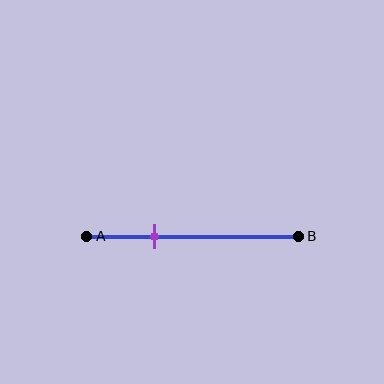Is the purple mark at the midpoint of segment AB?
No, the mark is at about 30% from A, not at the 50% midpoint.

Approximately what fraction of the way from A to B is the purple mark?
The purple mark is approximately 30% of the way from A to B.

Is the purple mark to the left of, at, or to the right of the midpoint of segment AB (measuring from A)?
The purple mark is to the left of the midpoint of segment AB.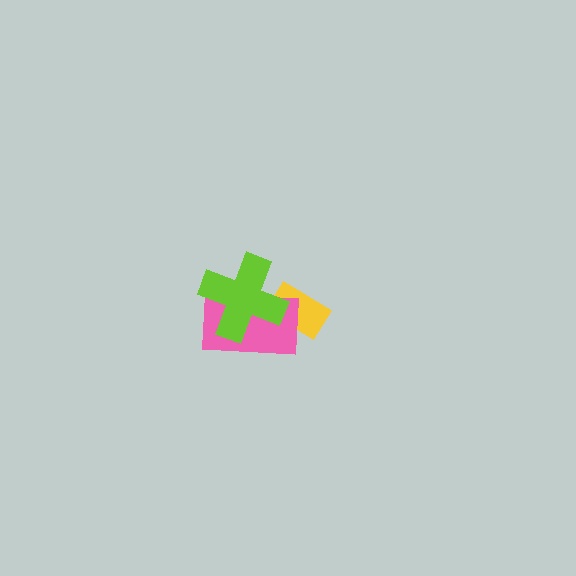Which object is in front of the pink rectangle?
The lime cross is in front of the pink rectangle.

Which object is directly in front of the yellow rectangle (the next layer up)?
The pink rectangle is directly in front of the yellow rectangle.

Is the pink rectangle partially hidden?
Yes, it is partially covered by another shape.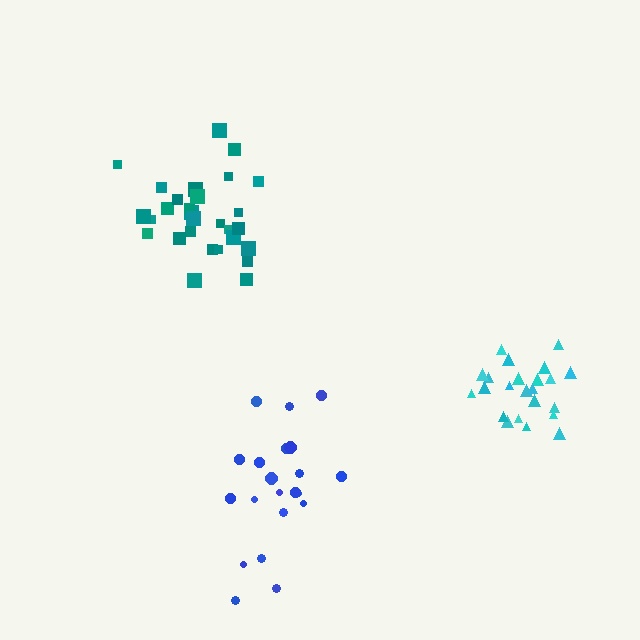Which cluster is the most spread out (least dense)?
Blue.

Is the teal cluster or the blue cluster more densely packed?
Teal.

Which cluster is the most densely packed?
Teal.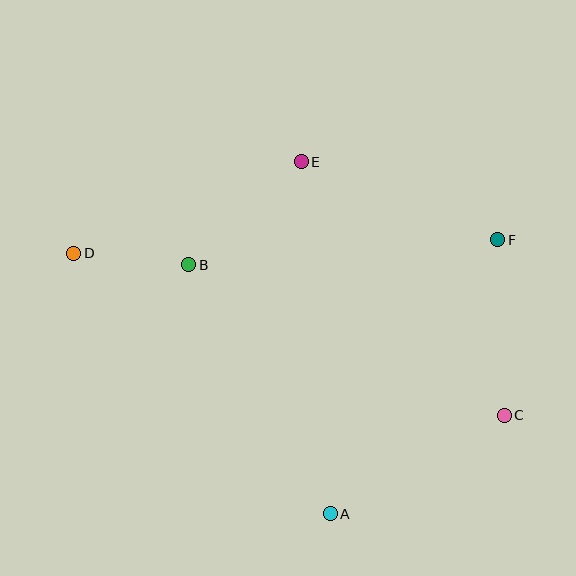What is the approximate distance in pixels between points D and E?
The distance between D and E is approximately 245 pixels.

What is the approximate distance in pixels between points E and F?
The distance between E and F is approximately 211 pixels.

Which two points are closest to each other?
Points B and D are closest to each other.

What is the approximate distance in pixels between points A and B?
The distance between A and B is approximately 286 pixels.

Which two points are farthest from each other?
Points C and D are farthest from each other.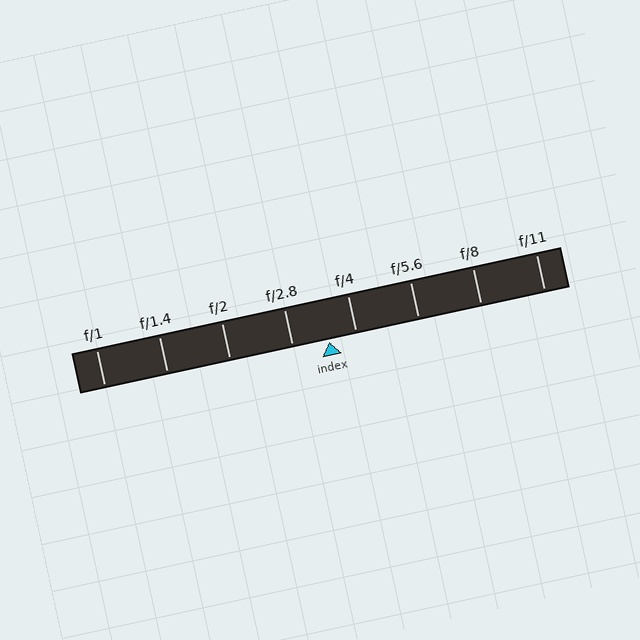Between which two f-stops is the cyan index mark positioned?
The index mark is between f/2.8 and f/4.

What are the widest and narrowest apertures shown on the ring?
The widest aperture shown is f/1 and the narrowest is f/11.